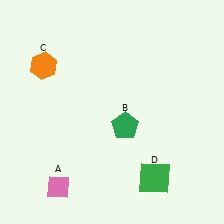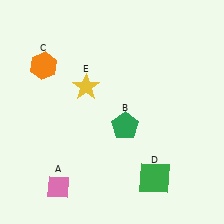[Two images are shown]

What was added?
A yellow star (E) was added in Image 2.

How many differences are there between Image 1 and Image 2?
There is 1 difference between the two images.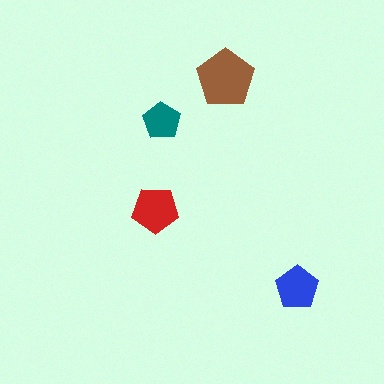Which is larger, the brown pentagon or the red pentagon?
The brown one.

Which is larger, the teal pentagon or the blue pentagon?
The blue one.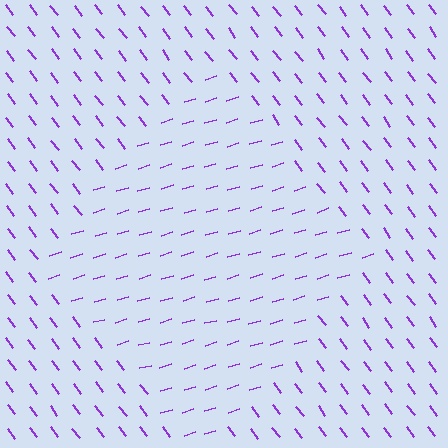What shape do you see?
I see a diamond.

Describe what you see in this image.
The image is filled with small purple line segments. A diamond region in the image has lines oriented differently from the surrounding lines, creating a visible texture boundary.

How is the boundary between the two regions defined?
The boundary is defined purely by a change in line orientation (approximately 70 degrees difference). All lines are the same color and thickness.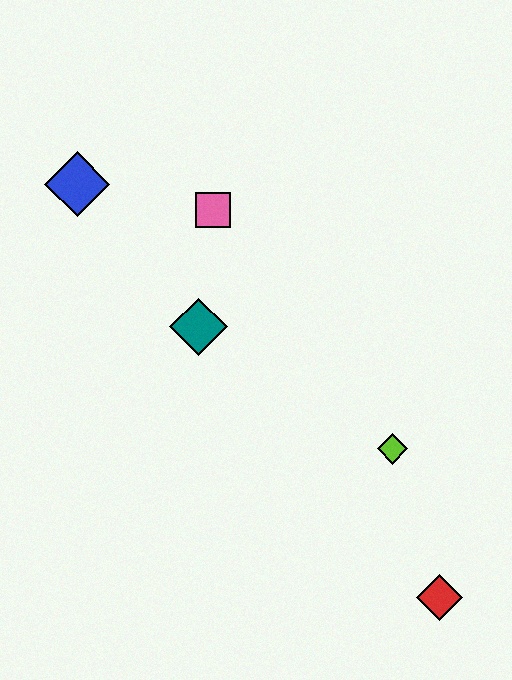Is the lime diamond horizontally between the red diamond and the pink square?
Yes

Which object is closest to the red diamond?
The lime diamond is closest to the red diamond.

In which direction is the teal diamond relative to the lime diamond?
The teal diamond is to the left of the lime diamond.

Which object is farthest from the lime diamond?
The blue diamond is farthest from the lime diamond.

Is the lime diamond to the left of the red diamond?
Yes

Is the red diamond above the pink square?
No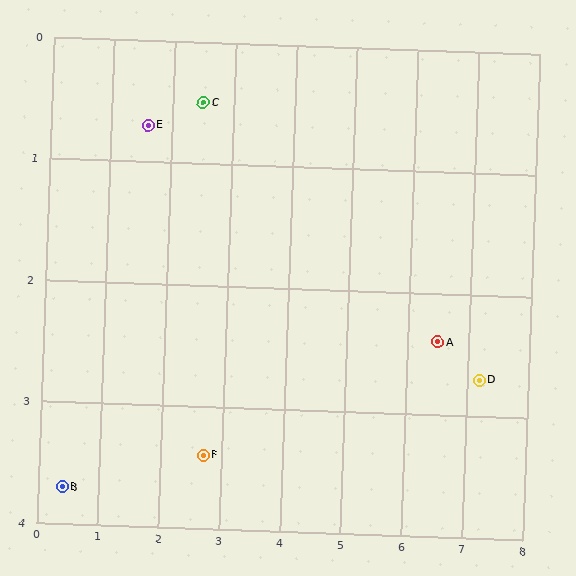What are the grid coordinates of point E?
Point E is at approximately (1.6, 0.7).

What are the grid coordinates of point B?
Point B is at approximately (0.4, 3.7).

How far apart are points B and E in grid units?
Points B and E are about 3.2 grid units apart.